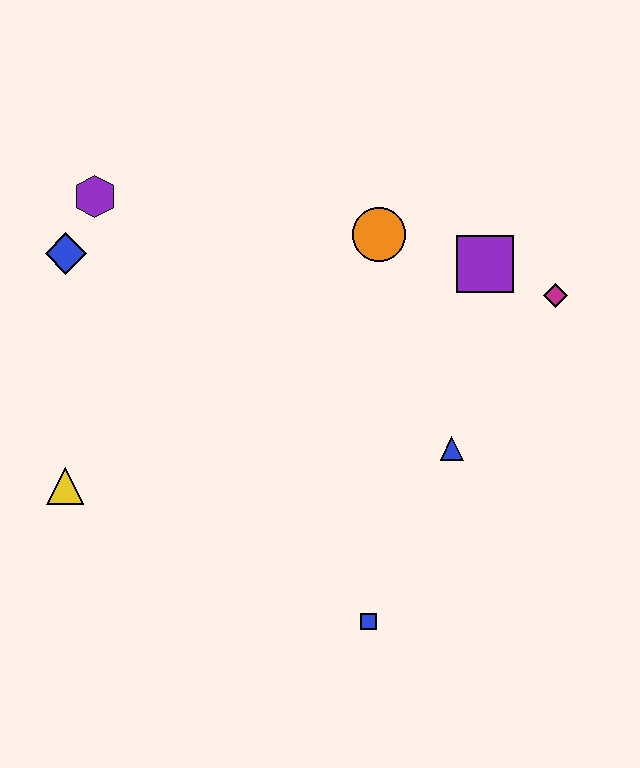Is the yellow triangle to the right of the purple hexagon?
No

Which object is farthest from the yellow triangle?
The magenta diamond is farthest from the yellow triangle.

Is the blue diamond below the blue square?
No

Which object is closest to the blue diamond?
The purple hexagon is closest to the blue diamond.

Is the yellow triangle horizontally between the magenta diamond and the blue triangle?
No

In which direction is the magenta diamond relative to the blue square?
The magenta diamond is above the blue square.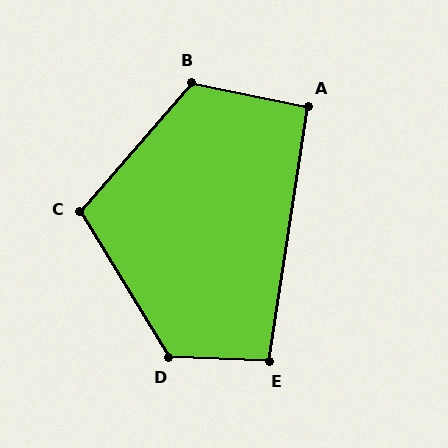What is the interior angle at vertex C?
Approximately 108 degrees (obtuse).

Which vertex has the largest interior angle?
D, at approximately 123 degrees.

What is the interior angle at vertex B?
Approximately 120 degrees (obtuse).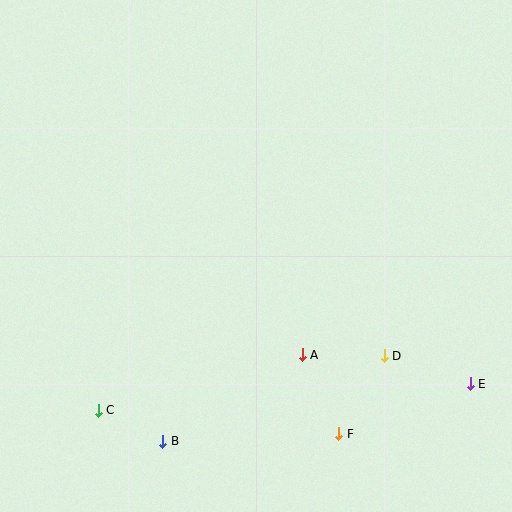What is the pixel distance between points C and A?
The distance between C and A is 212 pixels.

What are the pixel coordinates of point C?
Point C is at (98, 410).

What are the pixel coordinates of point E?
Point E is at (470, 384).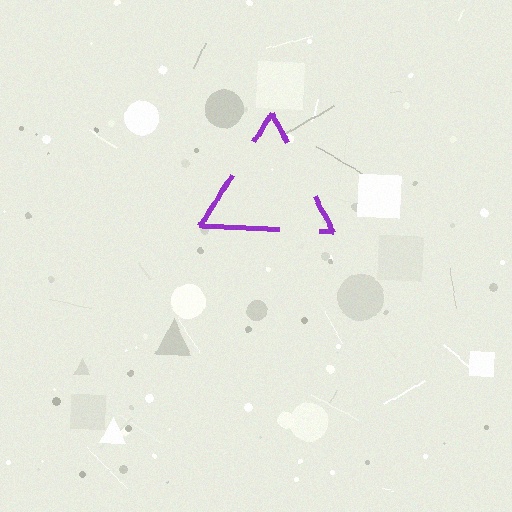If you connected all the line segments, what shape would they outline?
They would outline a triangle.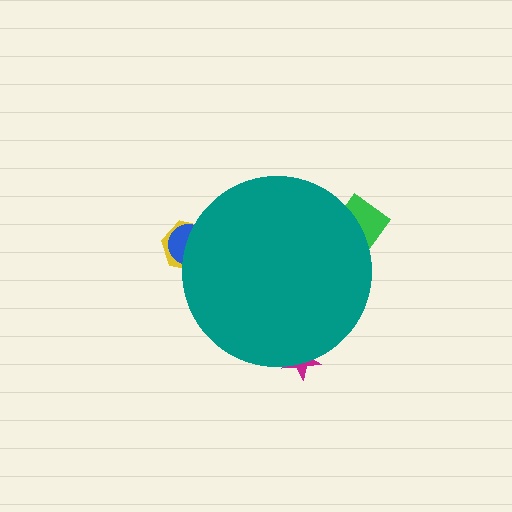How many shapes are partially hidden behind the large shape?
4 shapes are partially hidden.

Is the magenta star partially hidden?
Yes, the magenta star is partially hidden behind the teal circle.